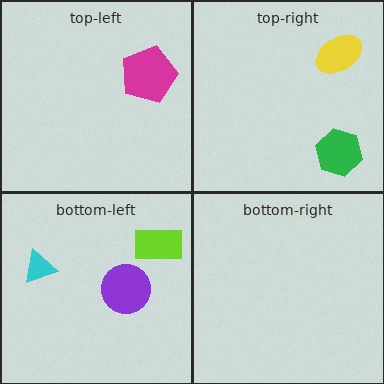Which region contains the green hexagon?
The top-right region.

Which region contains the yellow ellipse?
The top-right region.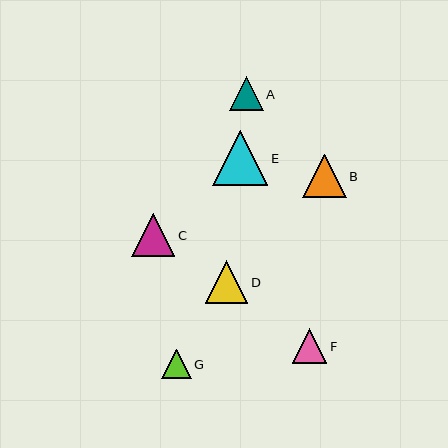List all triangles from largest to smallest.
From largest to smallest: E, B, C, D, F, A, G.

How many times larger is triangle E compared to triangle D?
Triangle E is approximately 1.3 times the size of triangle D.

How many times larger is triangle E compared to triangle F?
Triangle E is approximately 1.6 times the size of triangle F.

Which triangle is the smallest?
Triangle G is the smallest with a size of approximately 30 pixels.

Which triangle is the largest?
Triangle E is the largest with a size of approximately 55 pixels.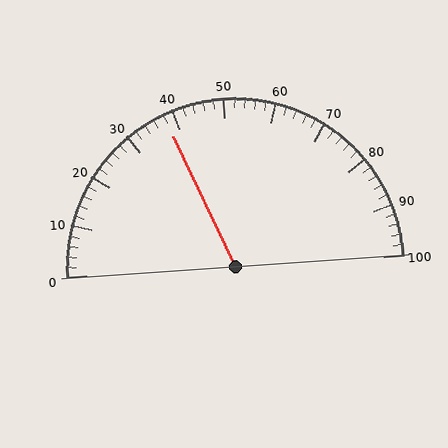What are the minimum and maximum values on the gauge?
The gauge ranges from 0 to 100.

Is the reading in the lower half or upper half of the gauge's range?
The reading is in the lower half of the range (0 to 100).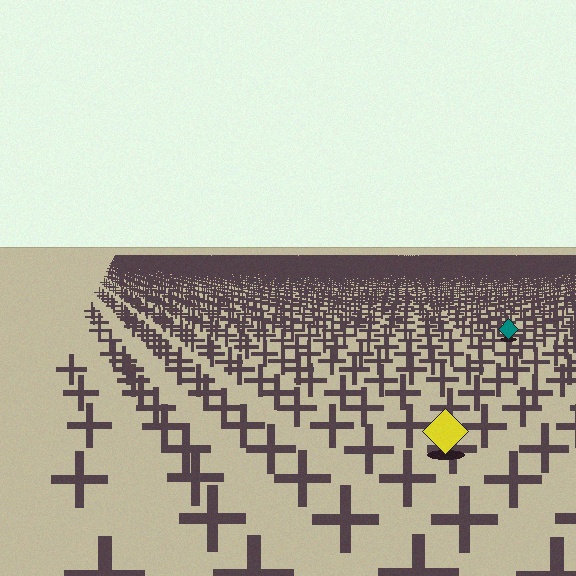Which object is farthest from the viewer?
The teal diamond is farthest from the viewer. It appears smaller and the ground texture around it is denser.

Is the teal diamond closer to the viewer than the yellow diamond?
No. The yellow diamond is closer — you can tell from the texture gradient: the ground texture is coarser near it.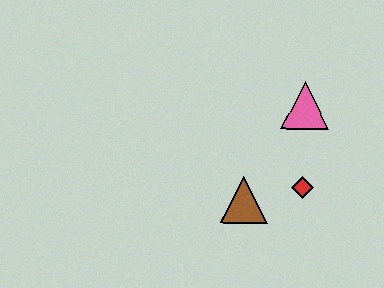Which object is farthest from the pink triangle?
The brown triangle is farthest from the pink triangle.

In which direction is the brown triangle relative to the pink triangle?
The brown triangle is below the pink triangle.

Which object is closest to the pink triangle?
The red diamond is closest to the pink triangle.